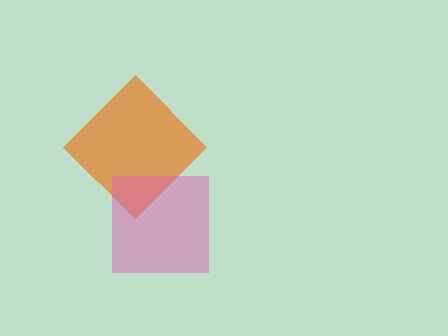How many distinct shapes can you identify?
There are 2 distinct shapes: an orange diamond, a pink square.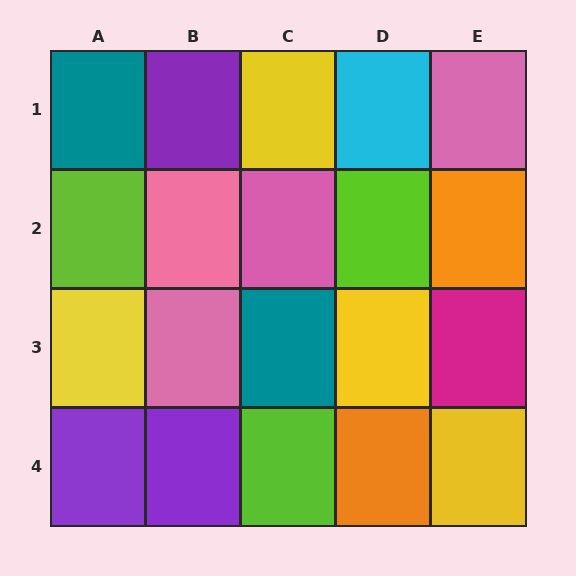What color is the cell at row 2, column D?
Lime.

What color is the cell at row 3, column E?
Magenta.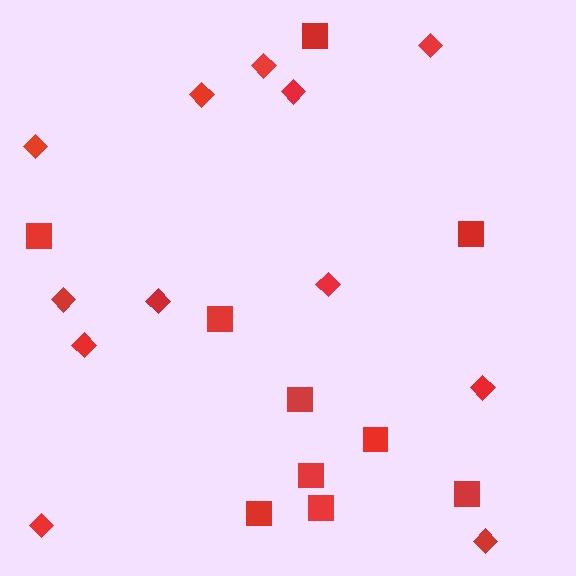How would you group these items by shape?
There are 2 groups: one group of diamonds (12) and one group of squares (10).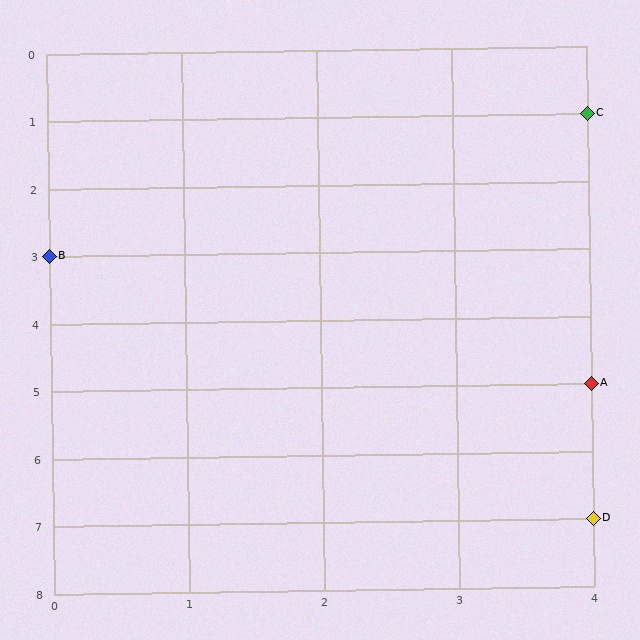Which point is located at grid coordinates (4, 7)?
Point D is at (4, 7).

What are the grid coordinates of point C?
Point C is at grid coordinates (4, 1).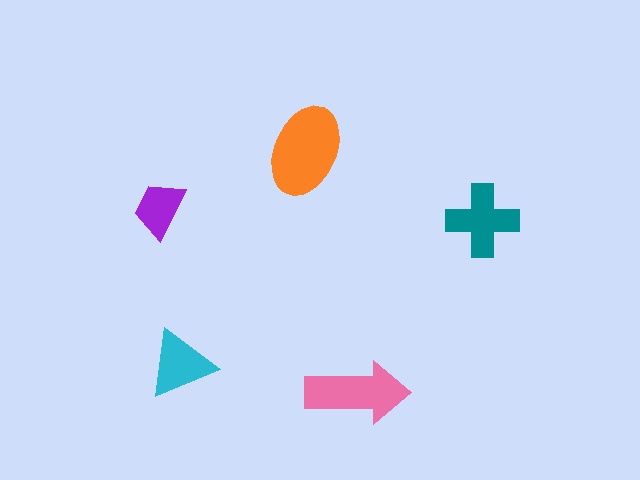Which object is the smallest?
The purple trapezoid.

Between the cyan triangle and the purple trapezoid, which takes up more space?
The cyan triangle.